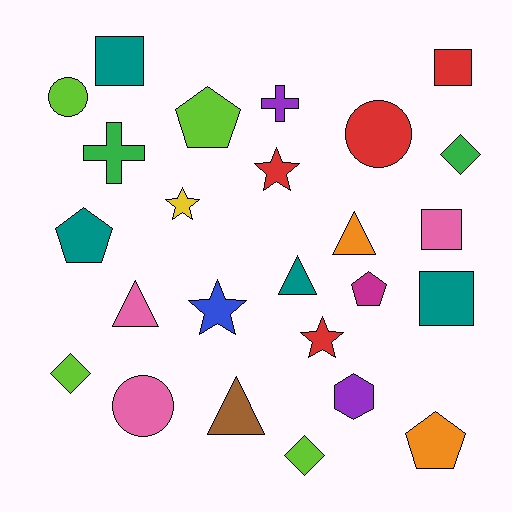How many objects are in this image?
There are 25 objects.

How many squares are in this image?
There are 4 squares.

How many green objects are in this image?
There are 2 green objects.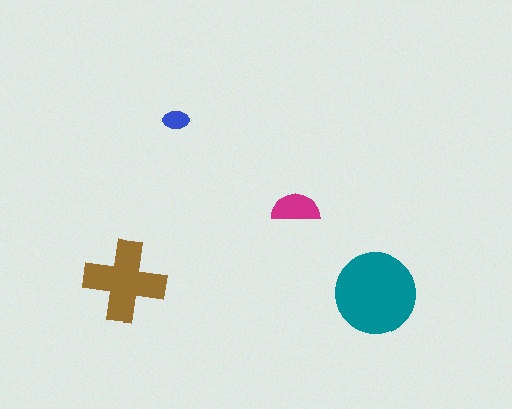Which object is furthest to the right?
The teal circle is rightmost.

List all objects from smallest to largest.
The blue ellipse, the magenta semicircle, the brown cross, the teal circle.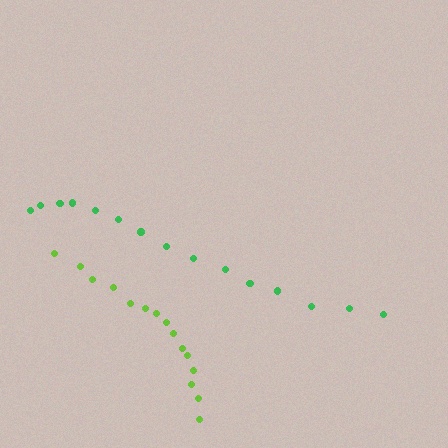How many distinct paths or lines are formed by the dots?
There are 2 distinct paths.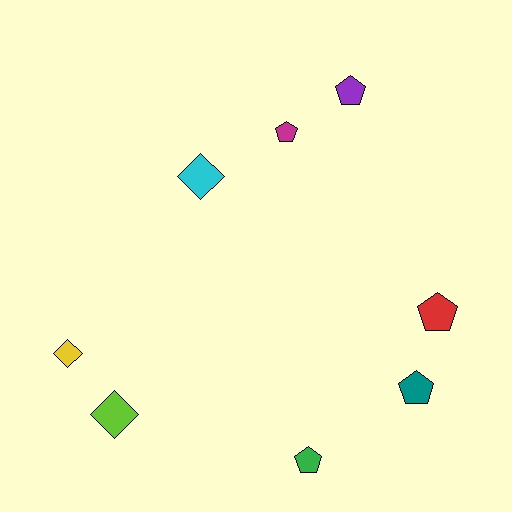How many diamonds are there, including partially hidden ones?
There are 3 diamonds.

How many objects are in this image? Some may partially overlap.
There are 8 objects.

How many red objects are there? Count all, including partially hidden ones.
There is 1 red object.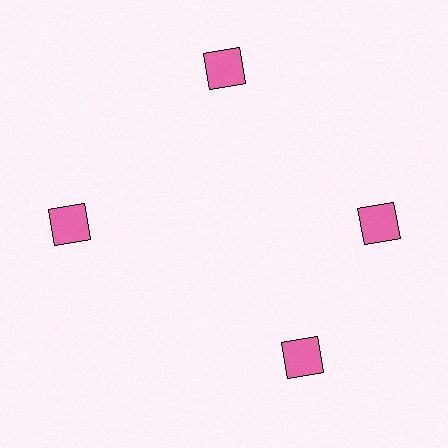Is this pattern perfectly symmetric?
No. The 4 pink squares are arranged in a ring, but one element near the 6 o'clock position is rotated out of alignment along the ring, breaking the 4-fold rotational symmetry.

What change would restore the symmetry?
The symmetry would be restored by rotating it back into even spacing with its neighbors so that all 4 squares sit at equal angles and equal distance from the center.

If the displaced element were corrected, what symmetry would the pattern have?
It would have 4-fold rotational symmetry — the pattern would map onto itself every 90 degrees.